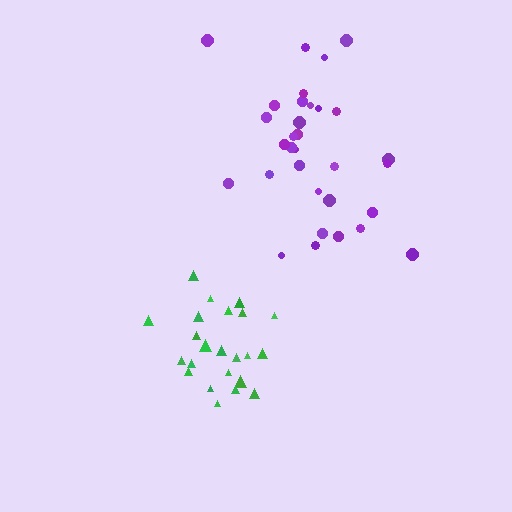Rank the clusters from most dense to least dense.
green, purple.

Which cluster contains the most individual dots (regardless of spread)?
Purple (32).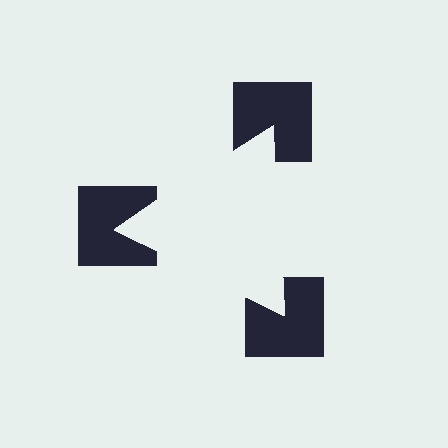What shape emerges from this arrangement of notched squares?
An illusory triangle — its edges are inferred from the aligned wedge cuts in the notched squares, not physically drawn.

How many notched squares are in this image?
There are 3 — one at each vertex of the illusory triangle.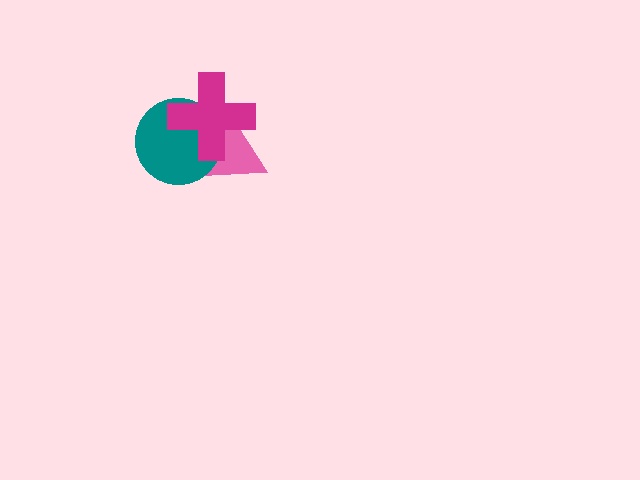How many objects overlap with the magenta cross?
2 objects overlap with the magenta cross.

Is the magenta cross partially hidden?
No, no other shape covers it.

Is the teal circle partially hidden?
Yes, it is partially covered by another shape.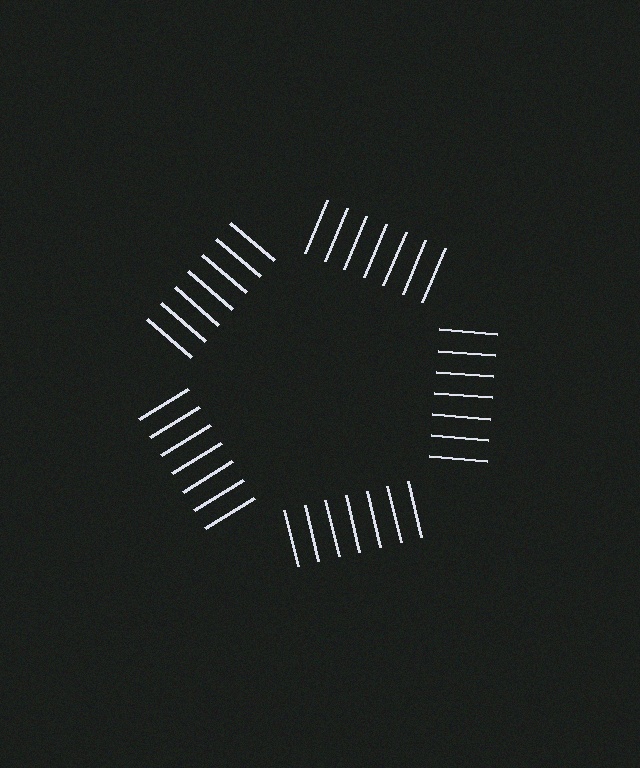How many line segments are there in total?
35 — 7 along each of the 5 edges.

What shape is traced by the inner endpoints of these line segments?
An illusory pentagon — the line segments terminate on its edges but no continuous stroke is drawn.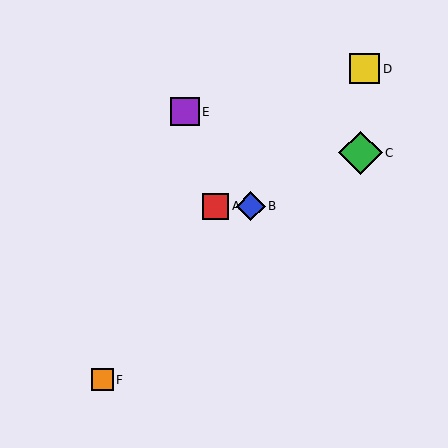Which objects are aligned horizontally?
Objects A, B are aligned horizontally.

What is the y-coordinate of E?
Object E is at y≈112.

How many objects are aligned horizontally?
2 objects (A, B) are aligned horizontally.